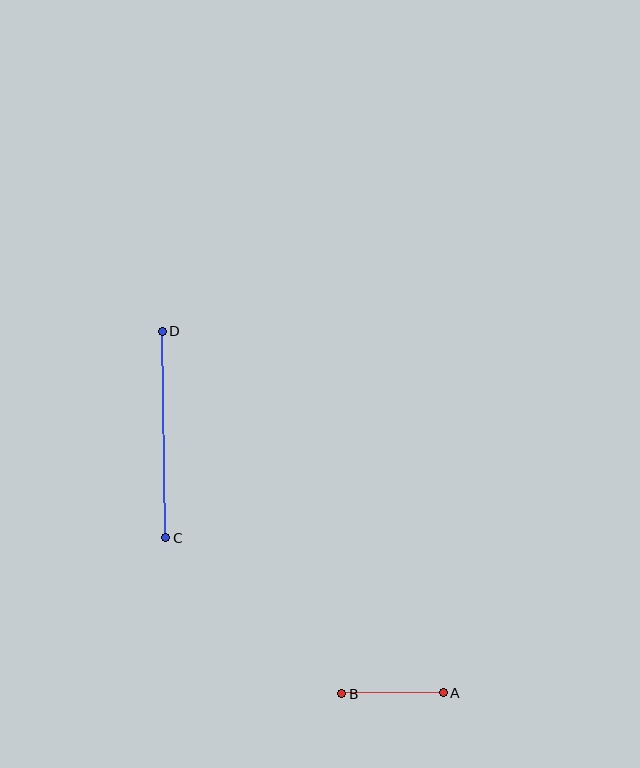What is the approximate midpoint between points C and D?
The midpoint is at approximately (164, 435) pixels.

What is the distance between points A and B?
The distance is approximately 101 pixels.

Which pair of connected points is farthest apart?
Points C and D are farthest apart.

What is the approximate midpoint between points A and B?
The midpoint is at approximately (393, 693) pixels.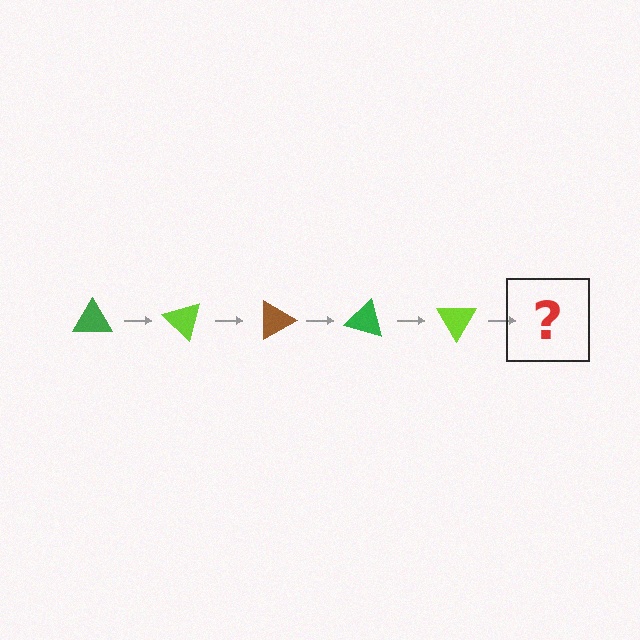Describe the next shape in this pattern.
It should be a brown triangle, rotated 225 degrees from the start.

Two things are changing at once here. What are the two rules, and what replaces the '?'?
The two rules are that it rotates 45 degrees each step and the color cycles through green, lime, and brown. The '?' should be a brown triangle, rotated 225 degrees from the start.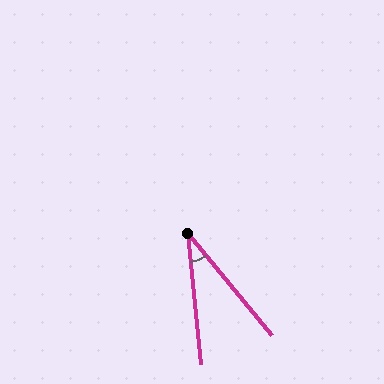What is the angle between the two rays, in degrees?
Approximately 34 degrees.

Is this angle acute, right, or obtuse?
It is acute.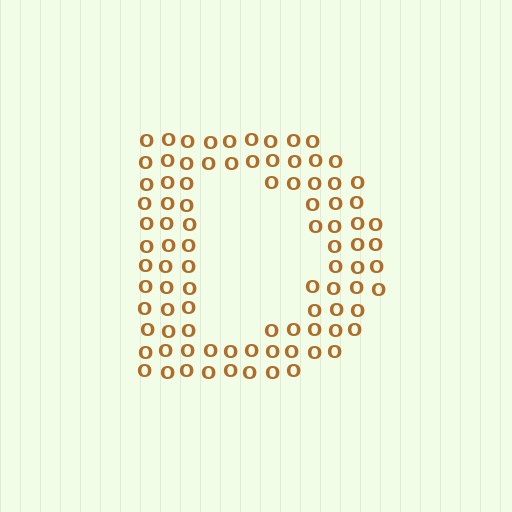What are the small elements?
The small elements are letter O's.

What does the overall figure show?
The overall figure shows the letter D.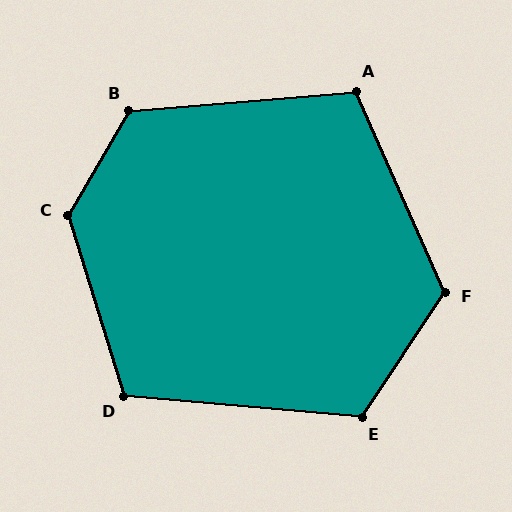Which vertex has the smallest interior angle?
A, at approximately 109 degrees.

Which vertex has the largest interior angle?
C, at approximately 132 degrees.